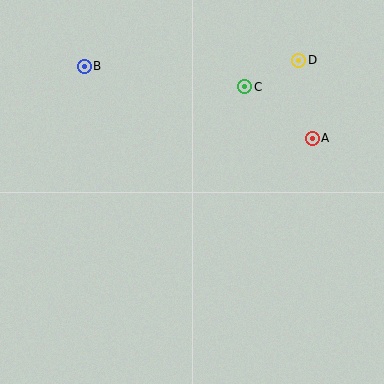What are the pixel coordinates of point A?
Point A is at (312, 138).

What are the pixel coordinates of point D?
Point D is at (299, 60).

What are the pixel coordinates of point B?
Point B is at (84, 66).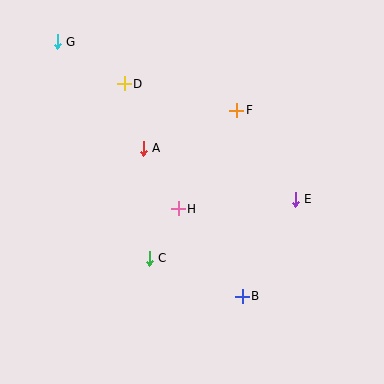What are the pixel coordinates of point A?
Point A is at (143, 148).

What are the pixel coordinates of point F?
Point F is at (237, 110).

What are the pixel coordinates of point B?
Point B is at (242, 296).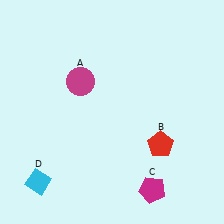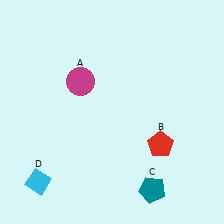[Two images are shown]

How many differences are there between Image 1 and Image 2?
There is 1 difference between the two images.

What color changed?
The pentagon (C) changed from magenta in Image 1 to teal in Image 2.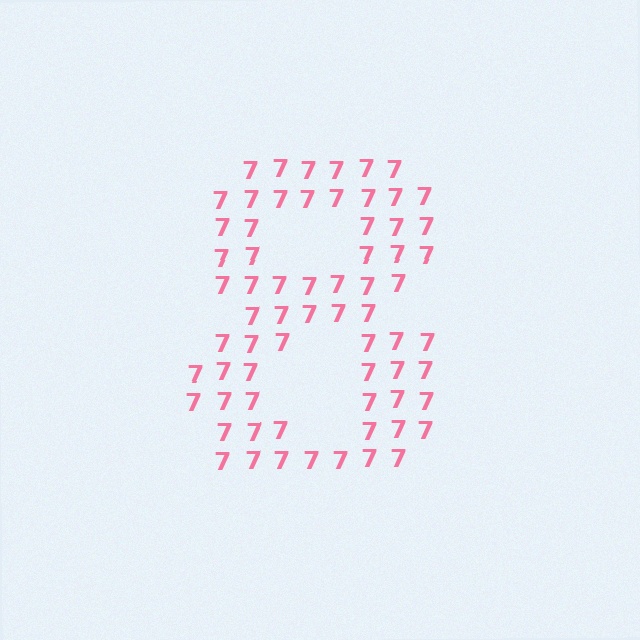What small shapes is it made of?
It is made of small digit 7's.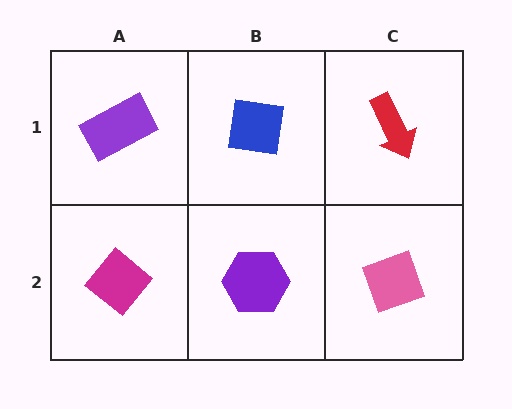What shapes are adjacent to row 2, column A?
A purple rectangle (row 1, column A), a purple hexagon (row 2, column B).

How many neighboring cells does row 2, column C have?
2.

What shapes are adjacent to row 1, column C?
A pink diamond (row 2, column C), a blue square (row 1, column B).